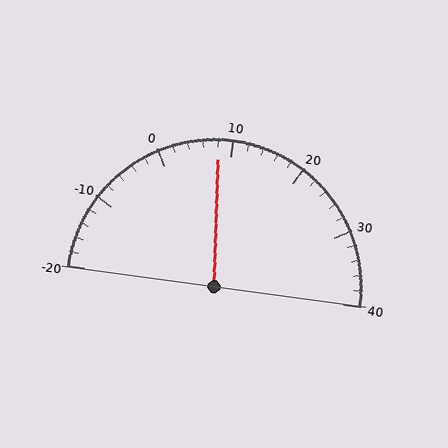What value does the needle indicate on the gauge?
The needle indicates approximately 8.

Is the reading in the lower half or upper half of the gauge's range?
The reading is in the lower half of the range (-20 to 40).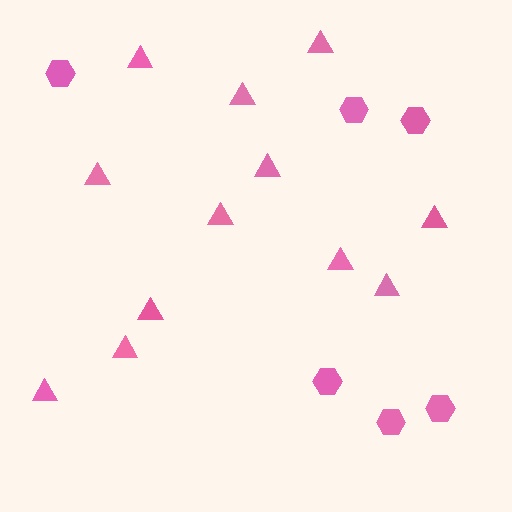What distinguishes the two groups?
There are 2 groups: one group of triangles (12) and one group of hexagons (6).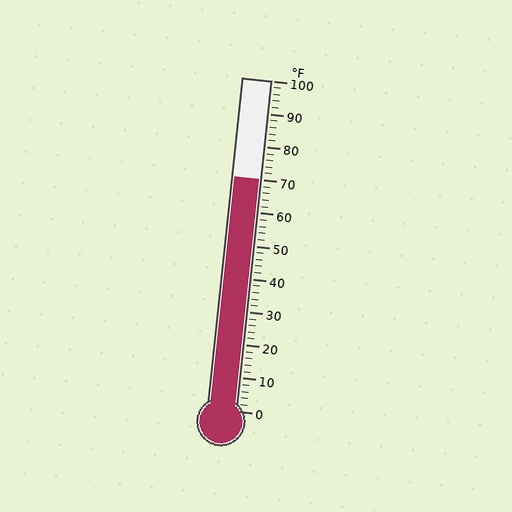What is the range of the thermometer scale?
The thermometer scale ranges from 0°F to 100°F.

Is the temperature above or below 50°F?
The temperature is above 50°F.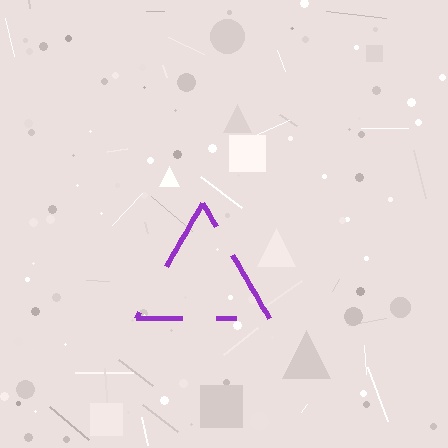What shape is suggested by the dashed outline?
The dashed outline suggests a triangle.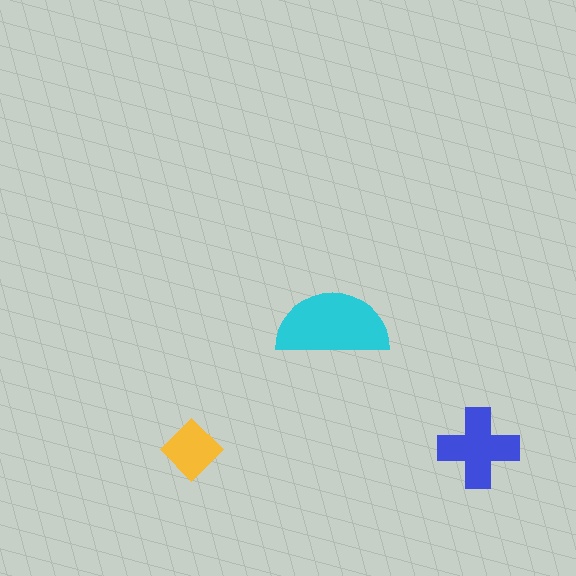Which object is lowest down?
The yellow diamond is bottommost.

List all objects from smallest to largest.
The yellow diamond, the blue cross, the cyan semicircle.